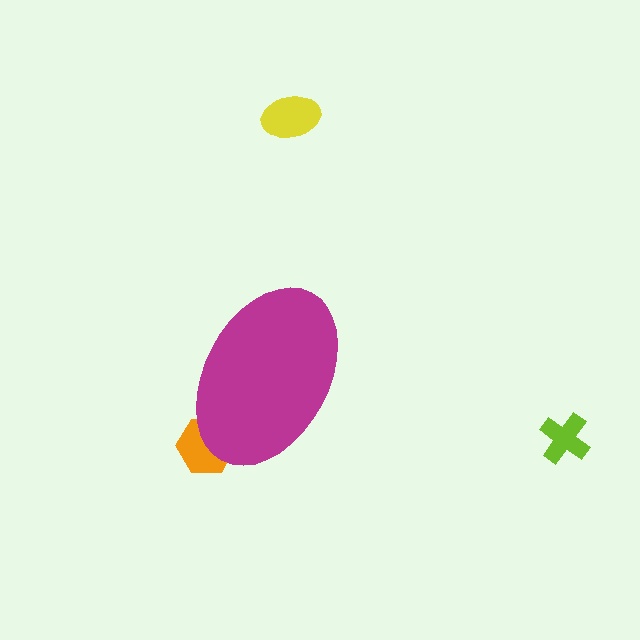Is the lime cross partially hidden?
No, the lime cross is fully visible.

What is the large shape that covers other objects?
A magenta ellipse.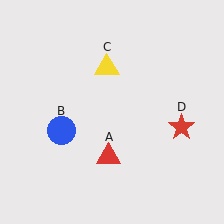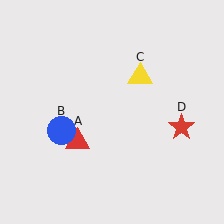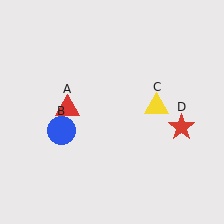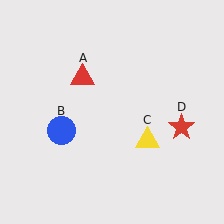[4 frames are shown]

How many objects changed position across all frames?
2 objects changed position: red triangle (object A), yellow triangle (object C).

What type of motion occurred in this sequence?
The red triangle (object A), yellow triangle (object C) rotated clockwise around the center of the scene.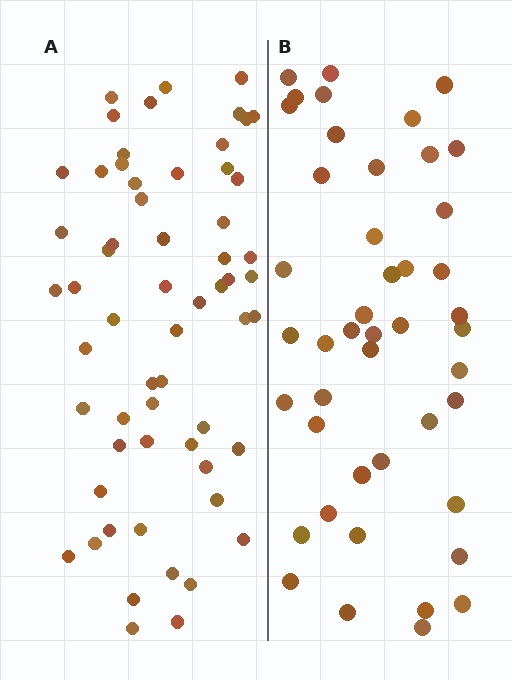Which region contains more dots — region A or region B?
Region A (the left region) has more dots.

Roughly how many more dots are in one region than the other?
Region A has approximately 15 more dots than region B.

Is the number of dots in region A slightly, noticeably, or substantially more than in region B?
Region A has noticeably more, but not dramatically so. The ratio is roughly 1.3 to 1.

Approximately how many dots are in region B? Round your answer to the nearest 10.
About 40 dots. (The exact count is 45, which rounds to 40.)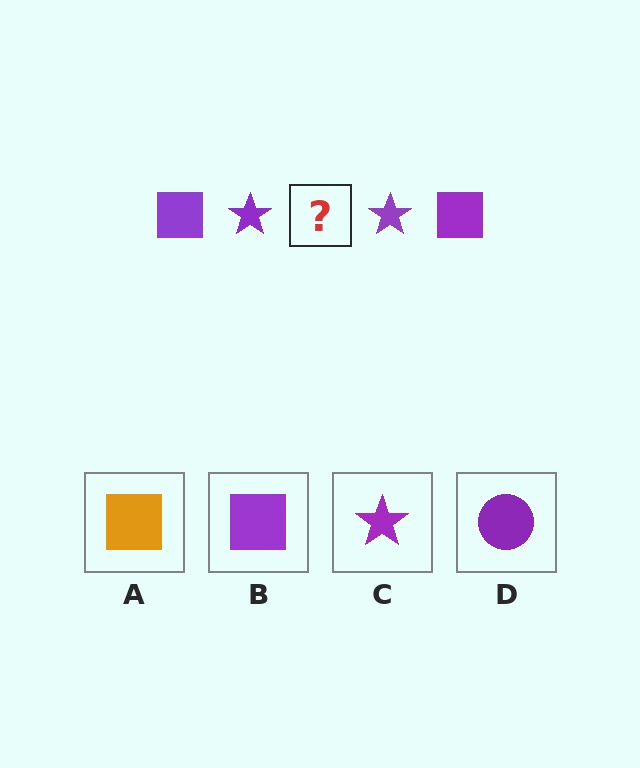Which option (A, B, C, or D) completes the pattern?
B.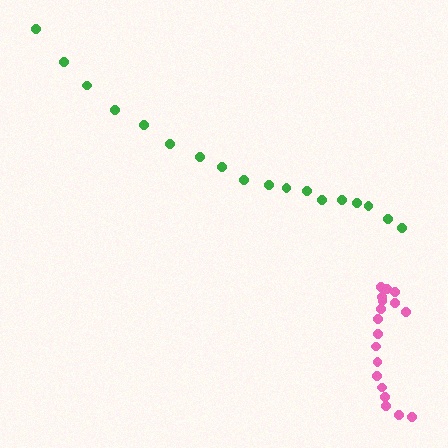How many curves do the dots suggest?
There are 2 distinct paths.